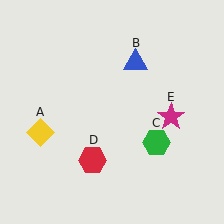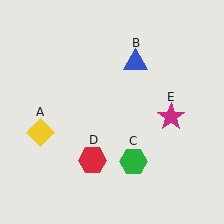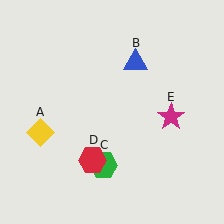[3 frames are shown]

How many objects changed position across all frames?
1 object changed position: green hexagon (object C).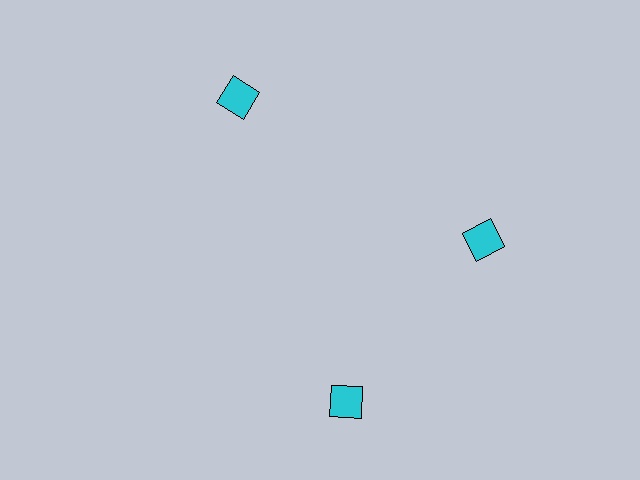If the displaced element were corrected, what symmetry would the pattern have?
It would have 3-fold rotational symmetry — the pattern would map onto itself every 120 degrees.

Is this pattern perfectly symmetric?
No. The 3 cyan squares are arranged in a ring, but one element near the 7 o'clock position is rotated out of alignment along the ring, breaking the 3-fold rotational symmetry.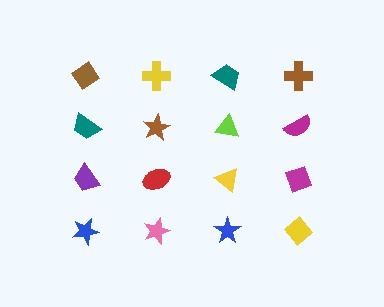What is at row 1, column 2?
A yellow cross.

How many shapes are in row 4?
4 shapes.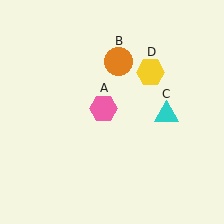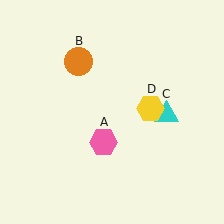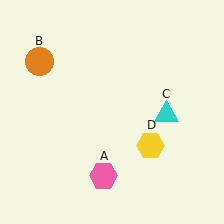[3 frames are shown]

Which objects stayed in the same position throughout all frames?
Cyan triangle (object C) remained stationary.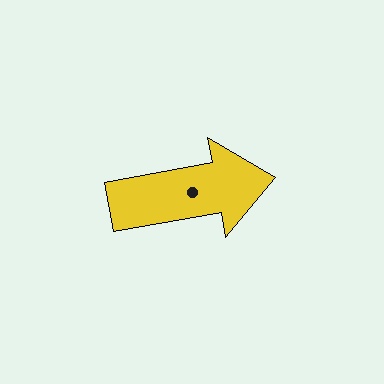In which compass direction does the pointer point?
East.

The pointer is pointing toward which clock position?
Roughly 3 o'clock.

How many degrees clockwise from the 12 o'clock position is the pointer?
Approximately 80 degrees.